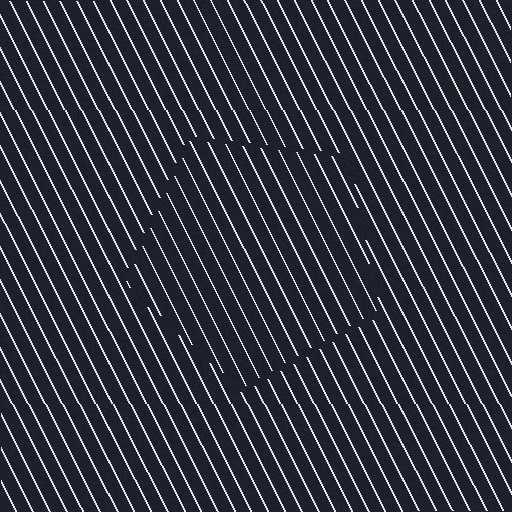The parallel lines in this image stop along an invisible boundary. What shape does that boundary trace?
An illusory pentagon. The interior of the shape contains the same grating, shifted by half a period — the contour is defined by the phase discontinuity where line-ends from the inner and outer gratings abut.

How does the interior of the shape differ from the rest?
The interior of the shape contains the same grating, shifted by half a period — the contour is defined by the phase discontinuity where line-ends from the inner and outer gratings abut.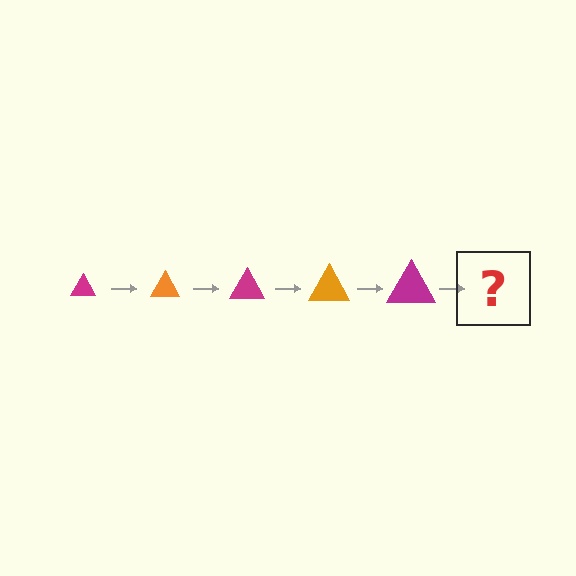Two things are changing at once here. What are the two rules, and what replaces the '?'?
The two rules are that the triangle grows larger each step and the color cycles through magenta and orange. The '?' should be an orange triangle, larger than the previous one.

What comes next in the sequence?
The next element should be an orange triangle, larger than the previous one.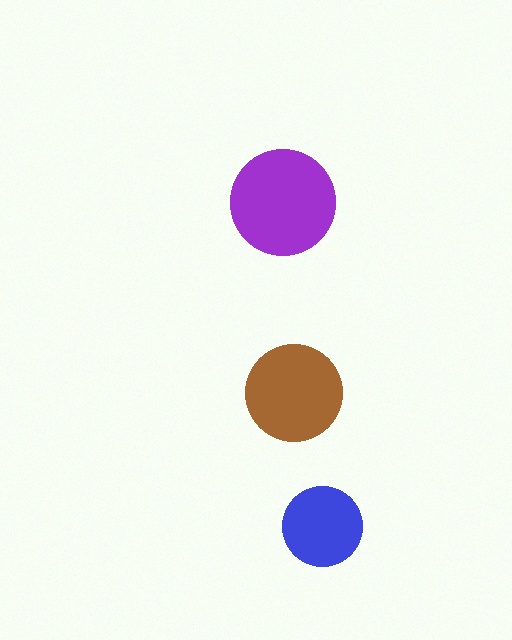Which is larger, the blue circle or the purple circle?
The purple one.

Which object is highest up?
The purple circle is topmost.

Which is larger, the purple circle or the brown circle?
The purple one.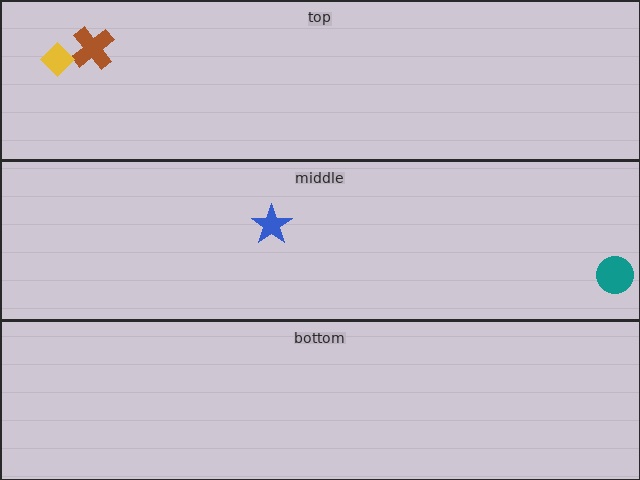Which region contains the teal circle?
The middle region.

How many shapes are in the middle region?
2.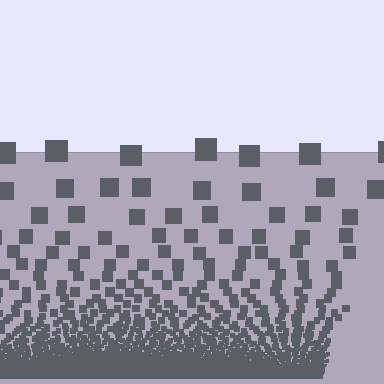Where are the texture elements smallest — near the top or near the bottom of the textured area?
Near the bottom.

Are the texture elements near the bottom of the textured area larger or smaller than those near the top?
Smaller. The gradient is inverted — elements near the bottom are smaller and denser.